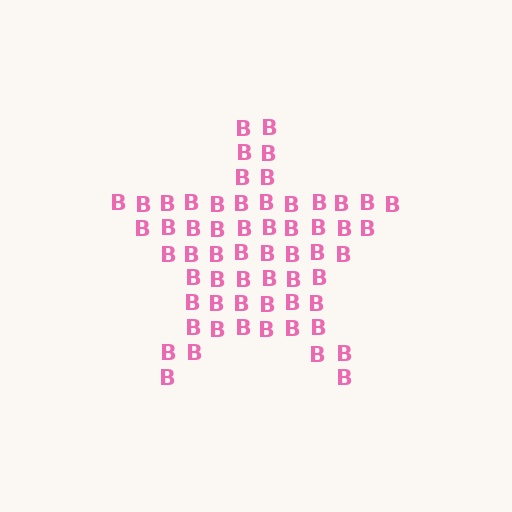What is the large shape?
The large shape is a star.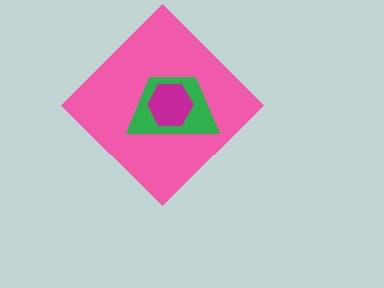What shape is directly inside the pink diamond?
The green trapezoid.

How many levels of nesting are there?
3.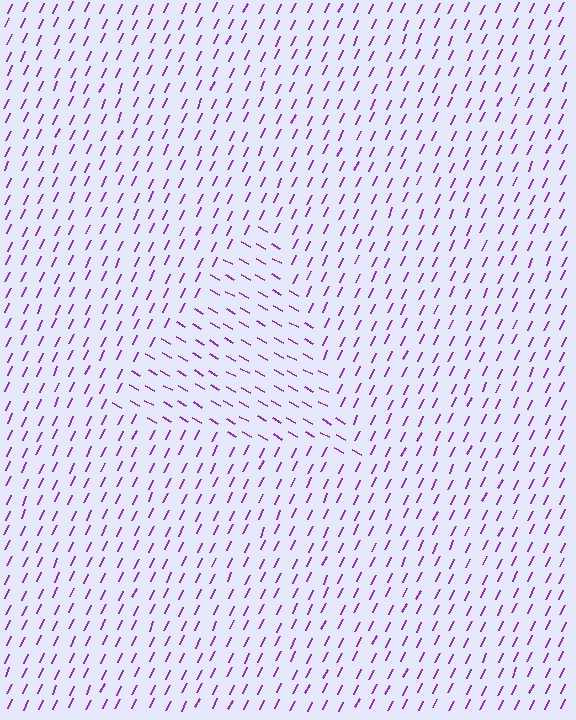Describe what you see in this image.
The image is filled with small purple line segments. A triangle region in the image has lines oriented differently from the surrounding lines, creating a visible texture boundary.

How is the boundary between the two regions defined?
The boundary is defined purely by a change in line orientation (approximately 86 degrees difference). All lines are the same color and thickness.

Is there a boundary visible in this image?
Yes, there is a texture boundary formed by a change in line orientation.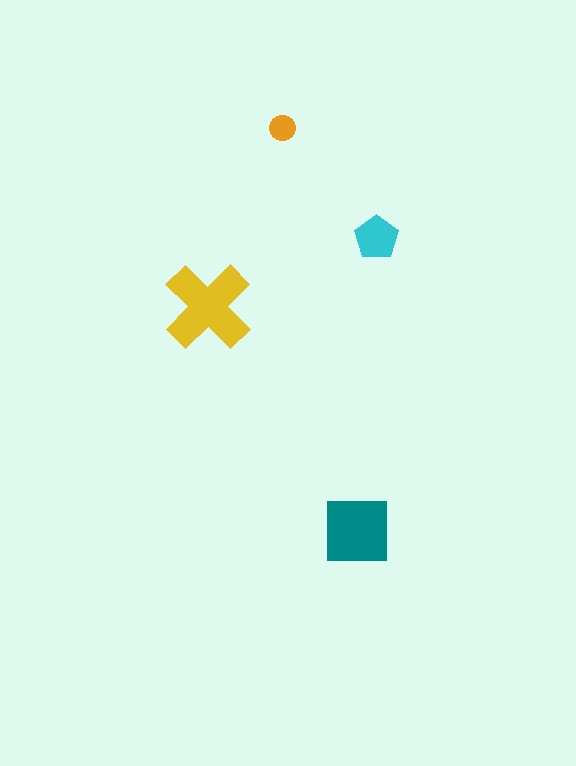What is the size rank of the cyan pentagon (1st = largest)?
3rd.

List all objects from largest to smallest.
The yellow cross, the teal square, the cyan pentagon, the orange circle.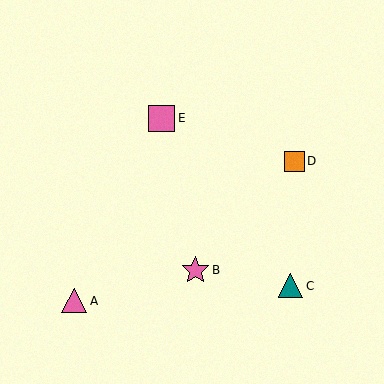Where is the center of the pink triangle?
The center of the pink triangle is at (74, 301).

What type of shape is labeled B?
Shape B is a pink star.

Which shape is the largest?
The pink star (labeled B) is the largest.